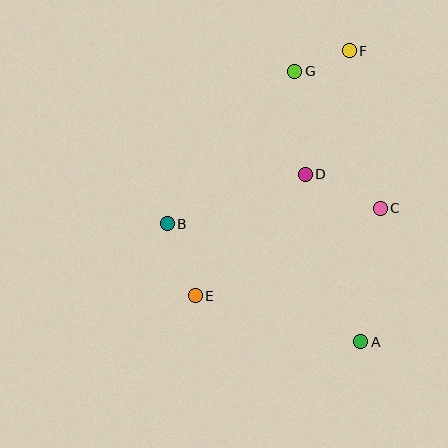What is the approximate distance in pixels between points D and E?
The distance between D and E is approximately 164 pixels.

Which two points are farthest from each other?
Points A and F are farthest from each other.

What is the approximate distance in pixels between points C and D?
The distance between C and D is approximately 83 pixels.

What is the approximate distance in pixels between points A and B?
The distance between A and B is approximately 227 pixels.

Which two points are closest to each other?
Points F and G are closest to each other.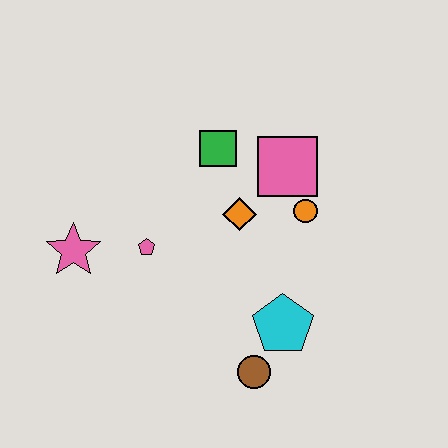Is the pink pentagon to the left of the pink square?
Yes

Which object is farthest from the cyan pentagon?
The pink star is farthest from the cyan pentagon.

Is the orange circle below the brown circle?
No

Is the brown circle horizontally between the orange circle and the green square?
Yes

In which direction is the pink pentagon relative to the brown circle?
The pink pentagon is above the brown circle.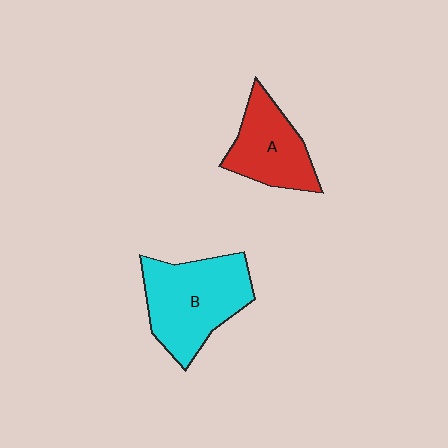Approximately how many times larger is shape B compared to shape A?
Approximately 1.4 times.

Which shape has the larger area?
Shape B (cyan).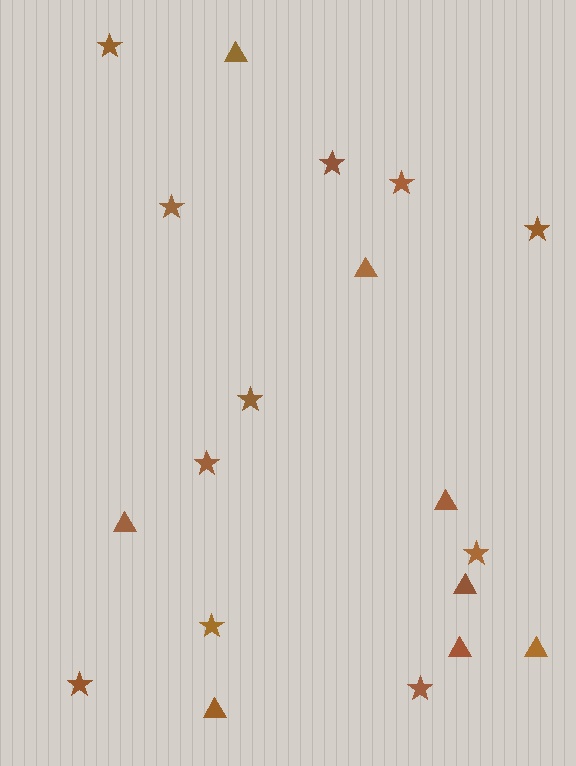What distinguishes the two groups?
There are 2 groups: one group of triangles (8) and one group of stars (11).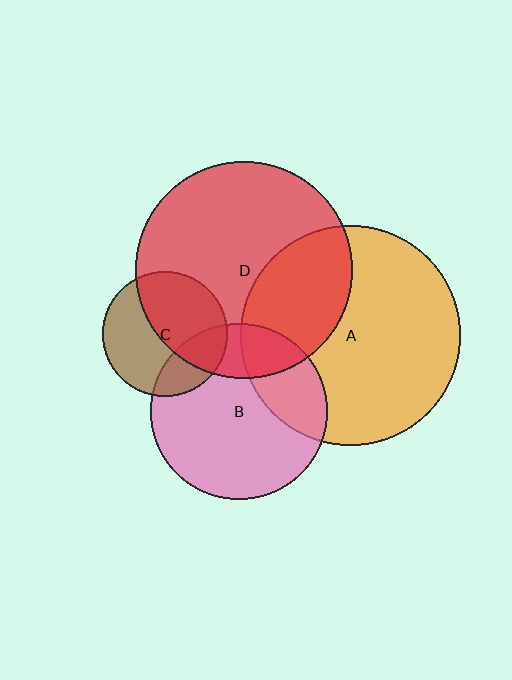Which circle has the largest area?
Circle A (orange).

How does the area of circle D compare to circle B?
Approximately 1.5 times.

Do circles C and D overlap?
Yes.